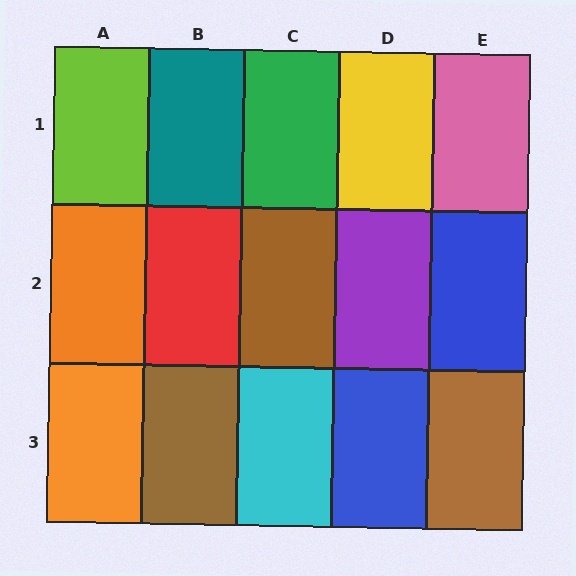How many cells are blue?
2 cells are blue.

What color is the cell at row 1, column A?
Lime.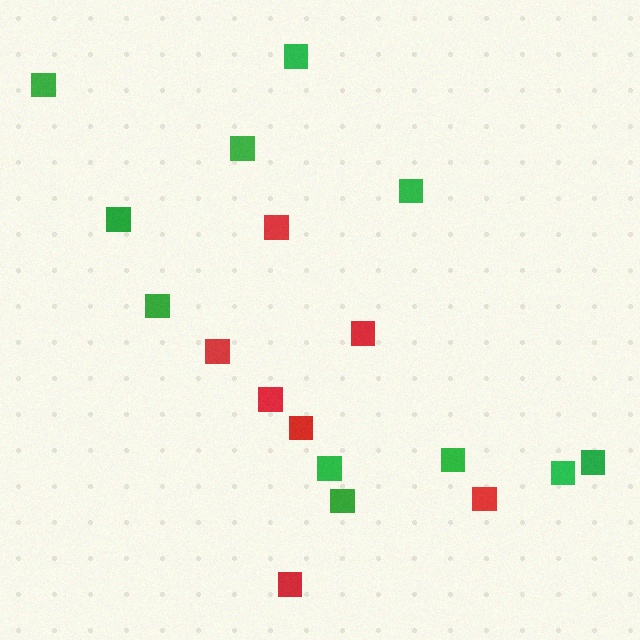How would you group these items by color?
There are 2 groups: one group of red squares (7) and one group of green squares (11).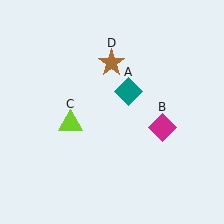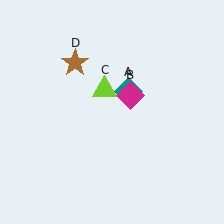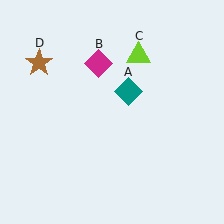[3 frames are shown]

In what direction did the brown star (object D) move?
The brown star (object D) moved left.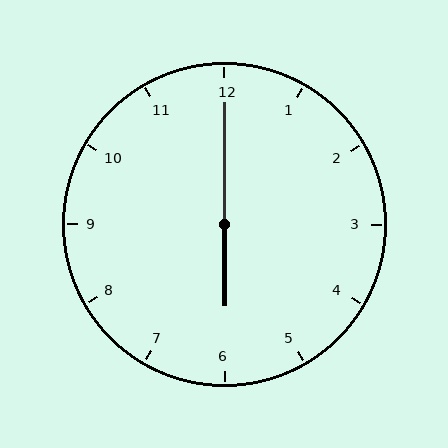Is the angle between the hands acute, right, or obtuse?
It is obtuse.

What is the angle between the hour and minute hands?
Approximately 180 degrees.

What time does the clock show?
6:00.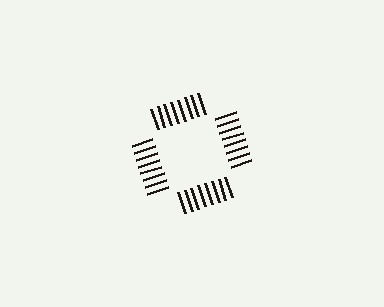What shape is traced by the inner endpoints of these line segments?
An illusory square — the line segments terminate on its edges but no continuous stroke is drawn.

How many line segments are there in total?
32 — 8 along each of the 4 edges.